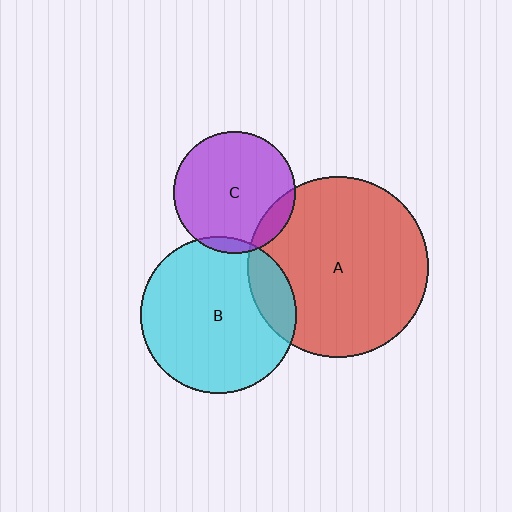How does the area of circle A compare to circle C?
Approximately 2.2 times.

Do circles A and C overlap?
Yes.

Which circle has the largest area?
Circle A (red).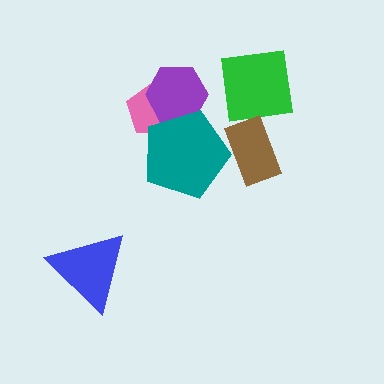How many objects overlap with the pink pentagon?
2 objects overlap with the pink pentagon.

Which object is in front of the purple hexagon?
The teal pentagon is in front of the purple hexagon.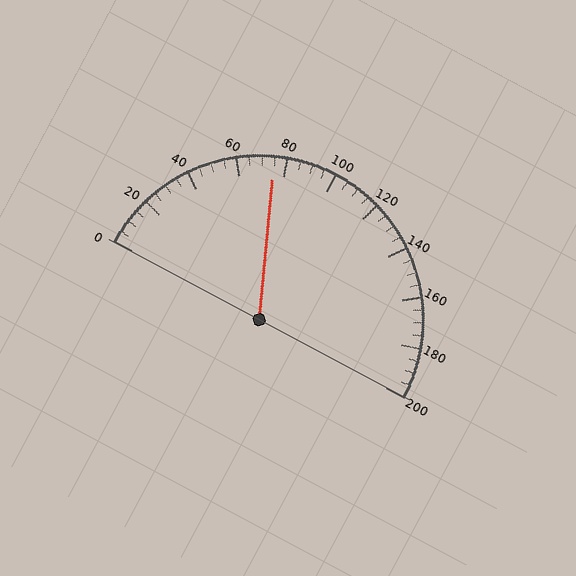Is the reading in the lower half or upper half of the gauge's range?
The reading is in the lower half of the range (0 to 200).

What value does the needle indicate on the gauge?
The needle indicates approximately 75.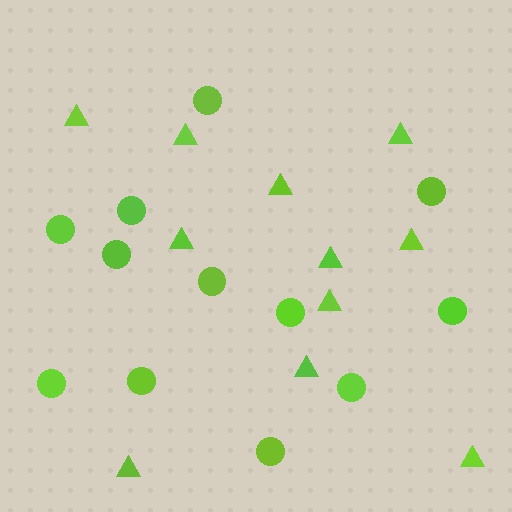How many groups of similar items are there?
There are 2 groups: one group of circles (12) and one group of triangles (11).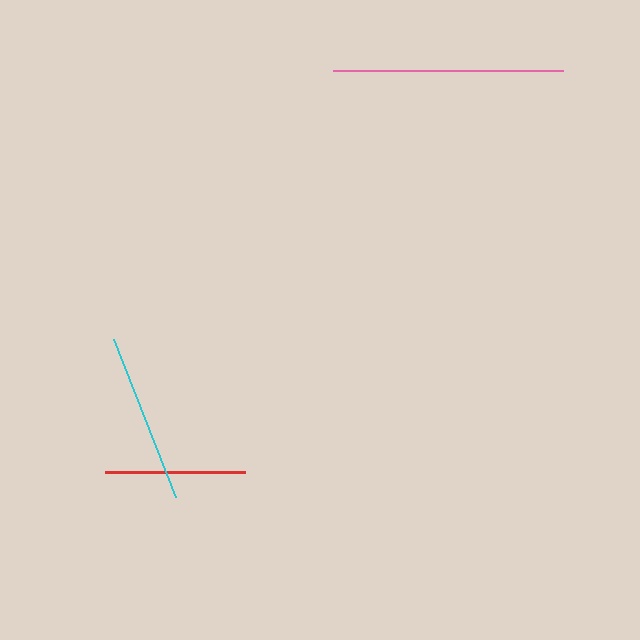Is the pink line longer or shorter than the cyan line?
The pink line is longer than the cyan line.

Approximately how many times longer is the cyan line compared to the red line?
The cyan line is approximately 1.2 times the length of the red line.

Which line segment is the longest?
The pink line is the longest at approximately 230 pixels.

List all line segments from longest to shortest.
From longest to shortest: pink, cyan, red.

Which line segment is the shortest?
The red line is the shortest at approximately 141 pixels.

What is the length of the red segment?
The red segment is approximately 141 pixels long.